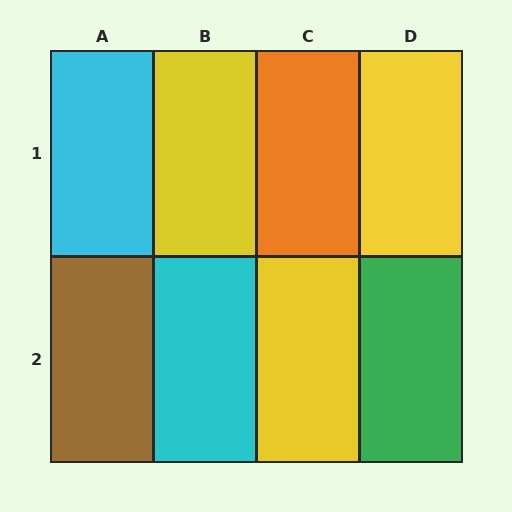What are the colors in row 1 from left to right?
Cyan, yellow, orange, yellow.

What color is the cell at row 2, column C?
Yellow.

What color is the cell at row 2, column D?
Green.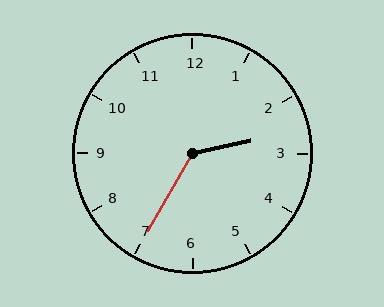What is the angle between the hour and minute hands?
Approximately 132 degrees.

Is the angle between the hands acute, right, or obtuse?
It is obtuse.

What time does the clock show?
2:35.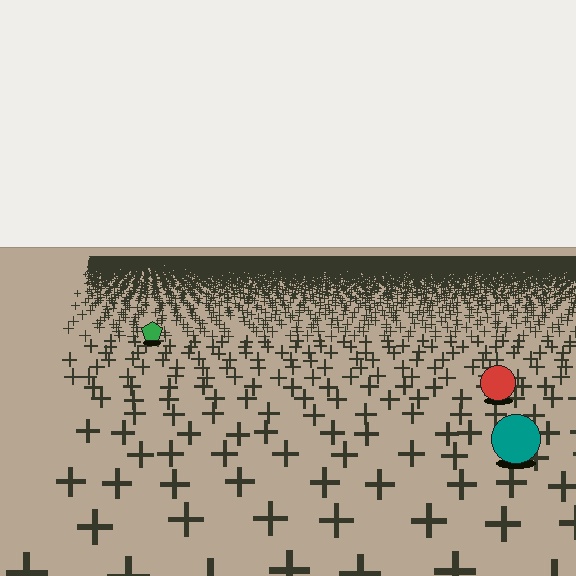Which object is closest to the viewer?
The teal circle is closest. The texture marks near it are larger and more spread out.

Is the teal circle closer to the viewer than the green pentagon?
Yes. The teal circle is closer — you can tell from the texture gradient: the ground texture is coarser near it.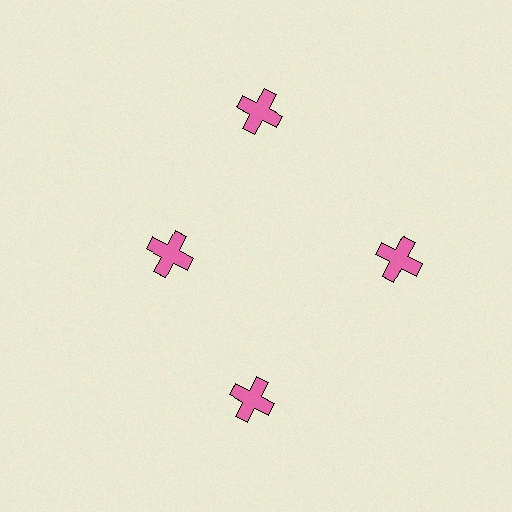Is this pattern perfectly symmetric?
No. The 4 pink crosses are arranged in a ring, but one element near the 9 o'clock position is pulled inward toward the center, breaking the 4-fold rotational symmetry.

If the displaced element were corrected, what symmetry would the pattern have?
It would have 4-fold rotational symmetry — the pattern would map onto itself every 90 degrees.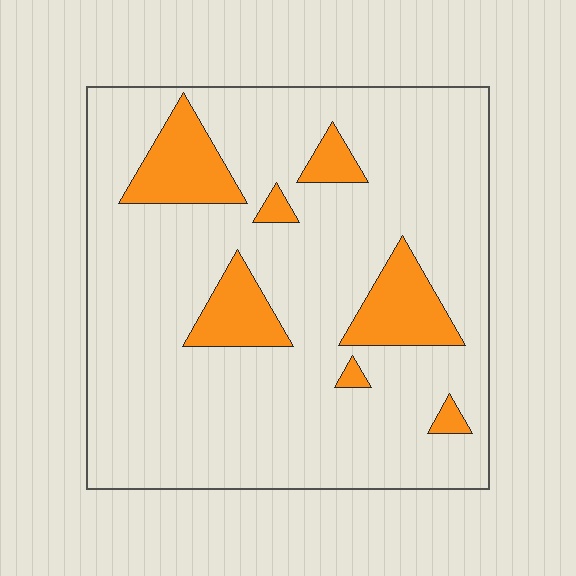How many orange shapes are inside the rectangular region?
7.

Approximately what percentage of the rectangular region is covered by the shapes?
Approximately 15%.